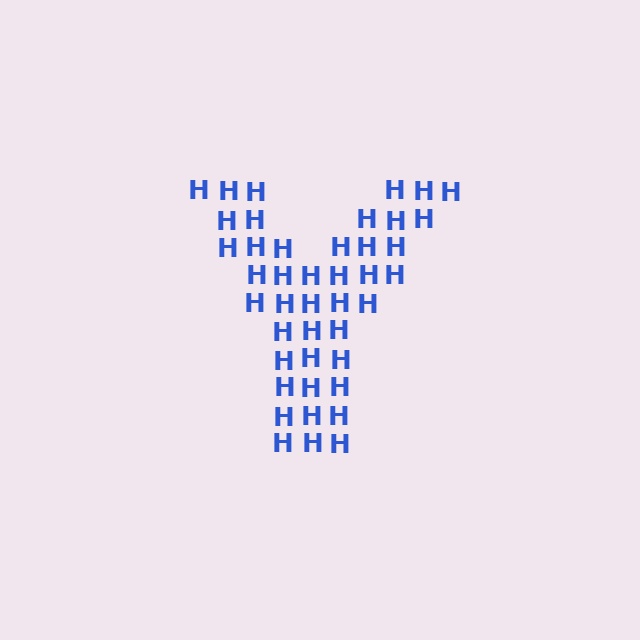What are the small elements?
The small elements are letter H's.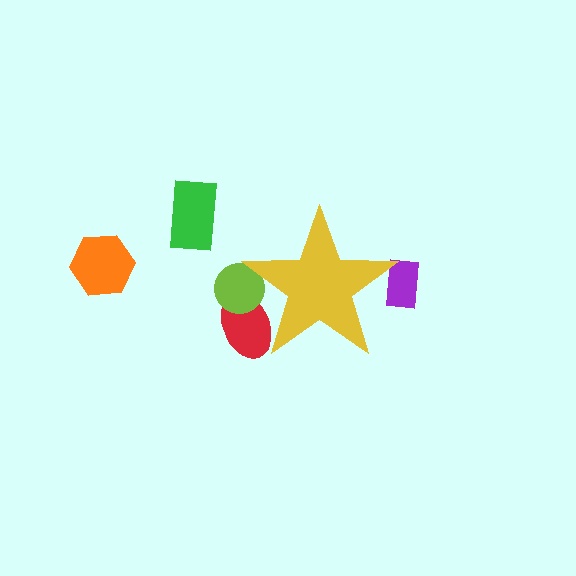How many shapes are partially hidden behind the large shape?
3 shapes are partially hidden.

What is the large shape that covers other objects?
A yellow star.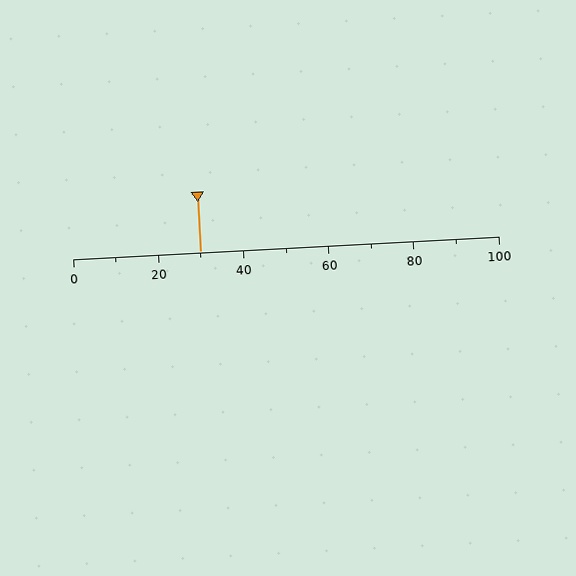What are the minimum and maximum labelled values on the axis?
The axis runs from 0 to 100.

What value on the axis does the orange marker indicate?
The marker indicates approximately 30.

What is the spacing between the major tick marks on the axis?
The major ticks are spaced 20 apart.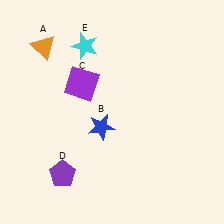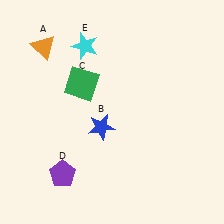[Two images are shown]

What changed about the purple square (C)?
In Image 1, C is purple. In Image 2, it changed to green.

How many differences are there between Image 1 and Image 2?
There is 1 difference between the two images.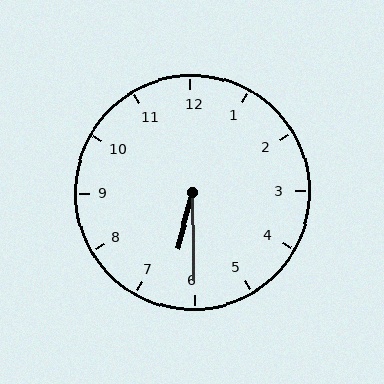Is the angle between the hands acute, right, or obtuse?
It is acute.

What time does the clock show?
6:30.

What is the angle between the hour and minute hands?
Approximately 15 degrees.